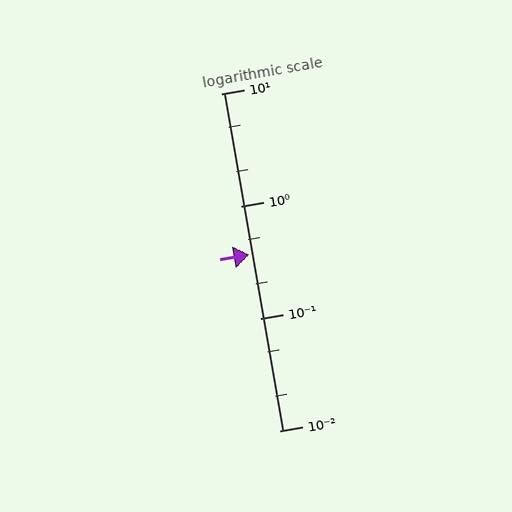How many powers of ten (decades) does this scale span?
The scale spans 3 decades, from 0.01 to 10.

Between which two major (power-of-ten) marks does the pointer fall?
The pointer is between 0.1 and 1.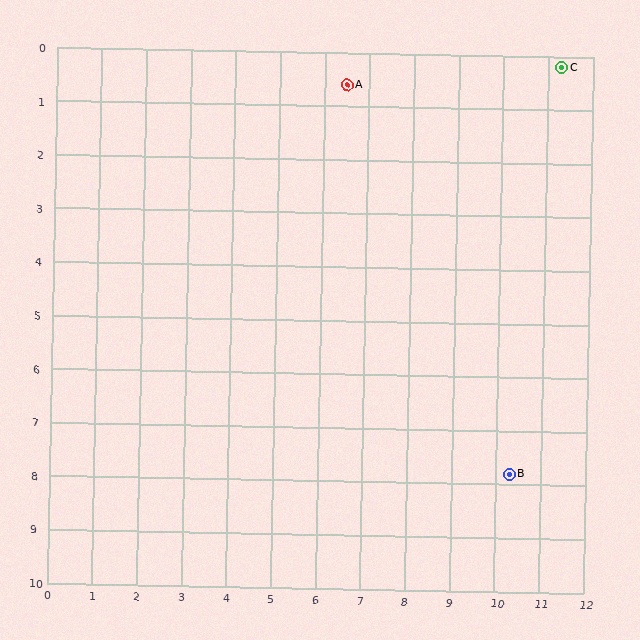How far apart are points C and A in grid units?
Points C and A are about 4.8 grid units apart.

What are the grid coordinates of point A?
Point A is at approximately (6.5, 0.6).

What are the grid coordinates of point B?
Point B is at approximately (10.3, 7.8).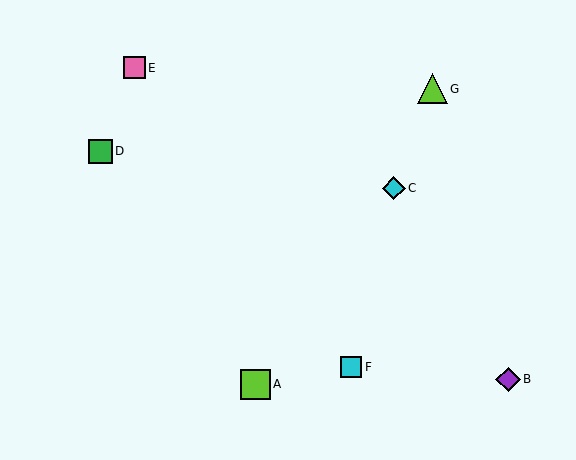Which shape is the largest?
The lime triangle (labeled G) is the largest.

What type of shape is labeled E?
Shape E is a pink square.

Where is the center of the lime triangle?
The center of the lime triangle is at (432, 89).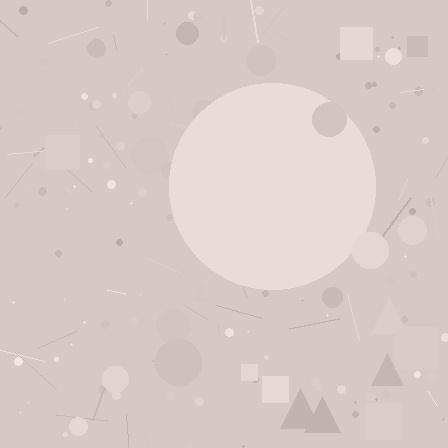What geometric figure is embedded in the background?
A circle is embedded in the background.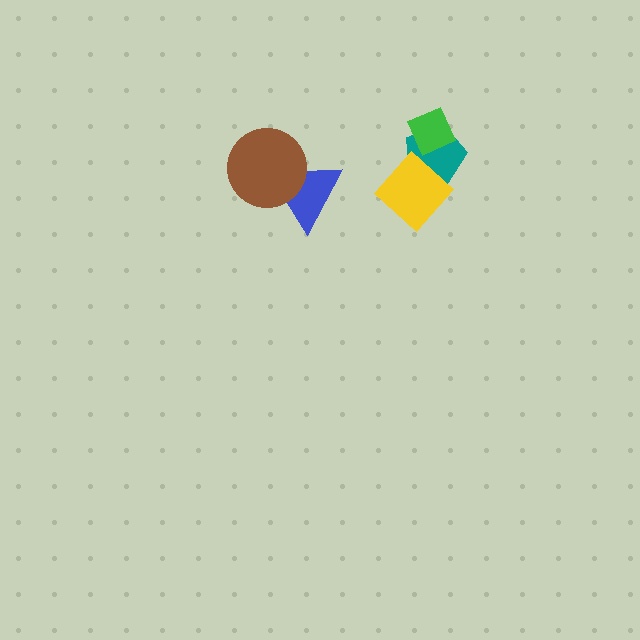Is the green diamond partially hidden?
No, no other shape covers it.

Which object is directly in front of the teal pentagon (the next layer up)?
The green diamond is directly in front of the teal pentagon.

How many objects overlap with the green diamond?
1 object overlaps with the green diamond.